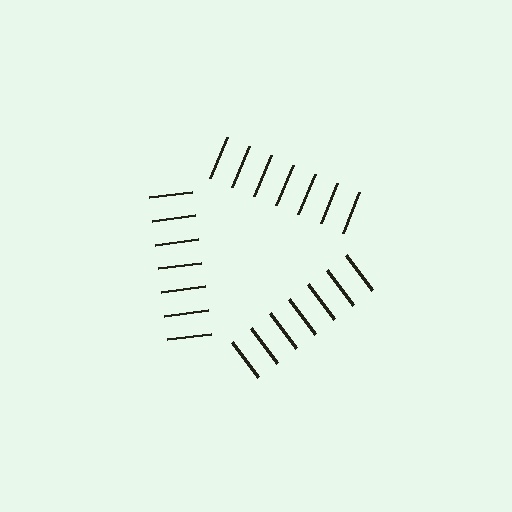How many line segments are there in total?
21 — 7 along each of the 3 edges.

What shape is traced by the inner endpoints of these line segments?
An illusory triangle — the line segments terminate on its edges but no continuous stroke is drawn.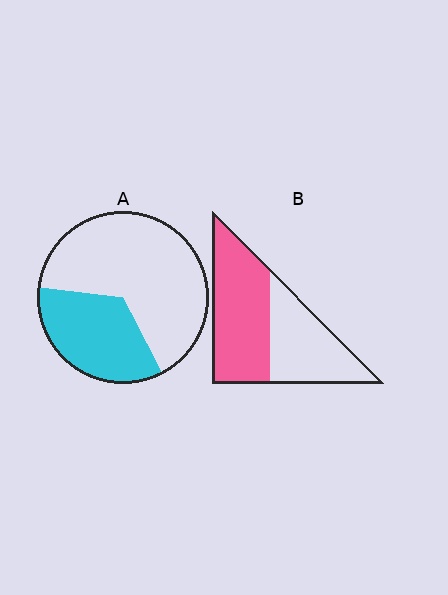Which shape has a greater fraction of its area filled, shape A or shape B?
Shape B.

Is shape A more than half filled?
No.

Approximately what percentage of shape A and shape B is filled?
A is approximately 35% and B is approximately 55%.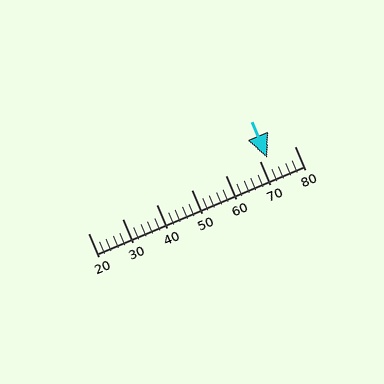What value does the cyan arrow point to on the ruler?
The cyan arrow points to approximately 72.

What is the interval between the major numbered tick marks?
The major tick marks are spaced 10 units apart.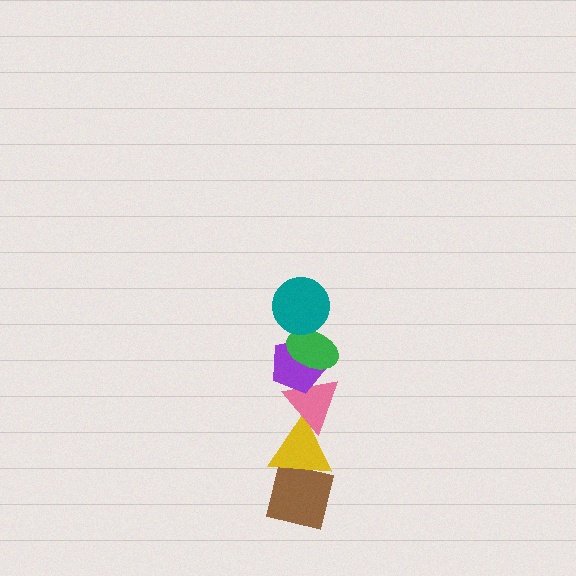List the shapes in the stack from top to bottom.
From top to bottom: the teal circle, the green ellipse, the purple pentagon, the pink triangle, the yellow triangle, the brown square.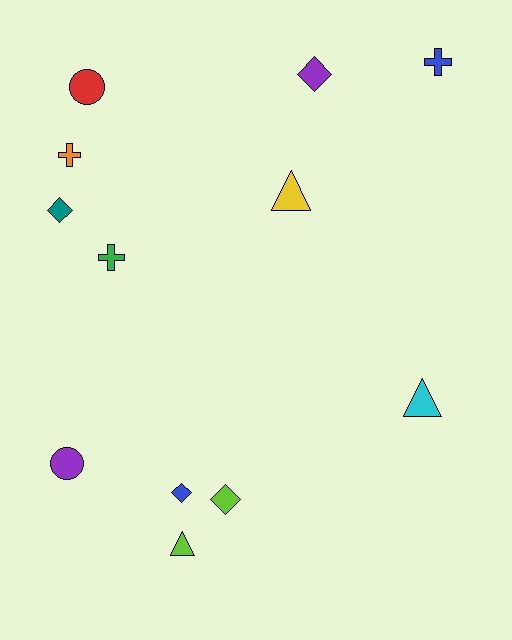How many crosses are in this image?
There are 3 crosses.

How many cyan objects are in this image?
There is 1 cyan object.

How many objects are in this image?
There are 12 objects.